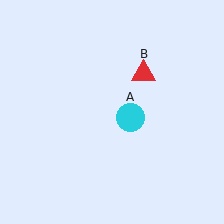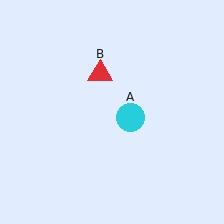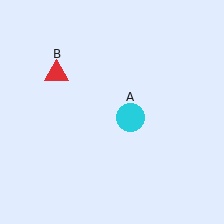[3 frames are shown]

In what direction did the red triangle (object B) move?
The red triangle (object B) moved left.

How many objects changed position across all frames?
1 object changed position: red triangle (object B).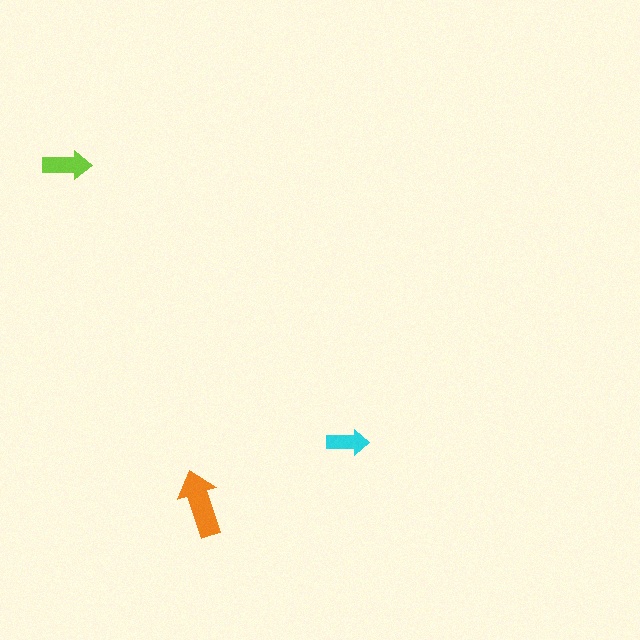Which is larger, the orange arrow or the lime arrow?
The orange one.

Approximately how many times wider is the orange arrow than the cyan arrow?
About 1.5 times wider.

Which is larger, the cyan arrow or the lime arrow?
The lime one.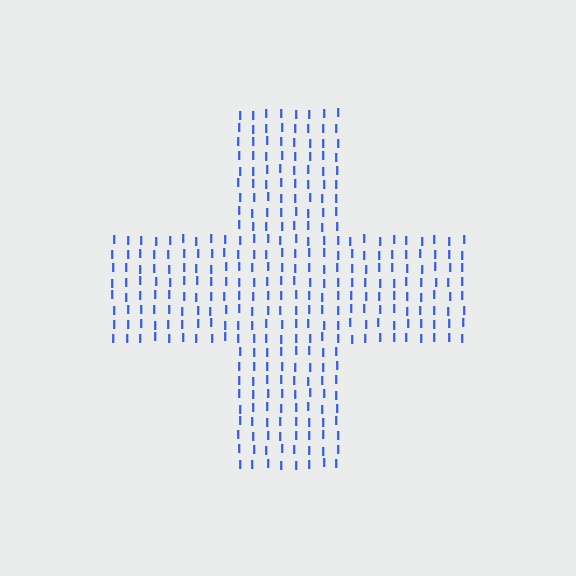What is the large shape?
The large shape is a cross.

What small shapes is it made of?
It is made of small letter I's.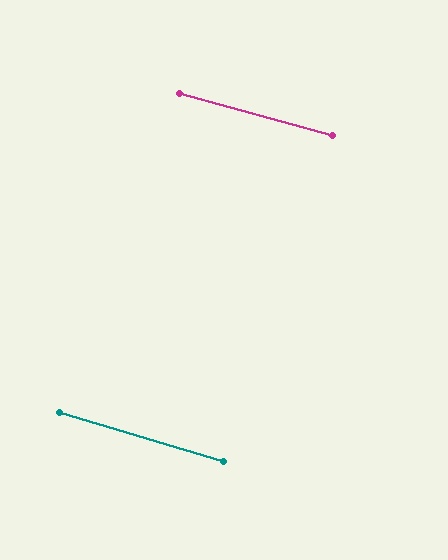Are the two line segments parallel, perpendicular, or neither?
Parallel — their directions differ by only 1.5°.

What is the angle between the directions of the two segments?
Approximately 2 degrees.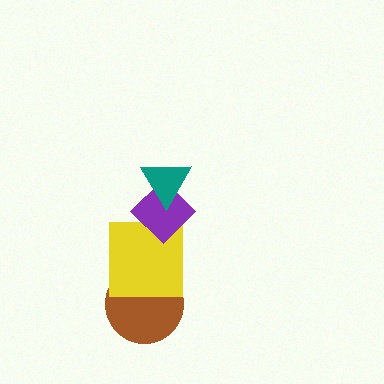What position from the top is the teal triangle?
The teal triangle is 1st from the top.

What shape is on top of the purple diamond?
The teal triangle is on top of the purple diamond.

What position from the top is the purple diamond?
The purple diamond is 2nd from the top.